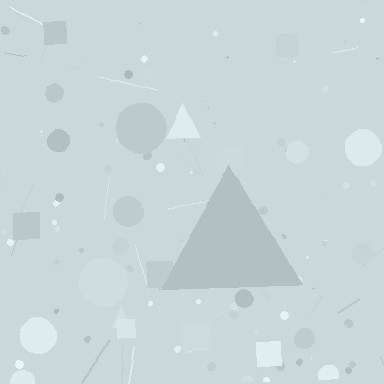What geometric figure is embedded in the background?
A triangle is embedded in the background.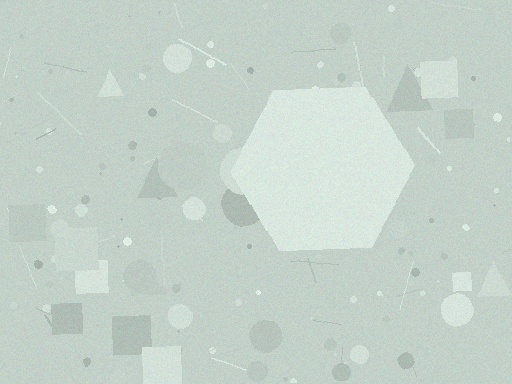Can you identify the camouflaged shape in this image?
The camouflaged shape is a hexagon.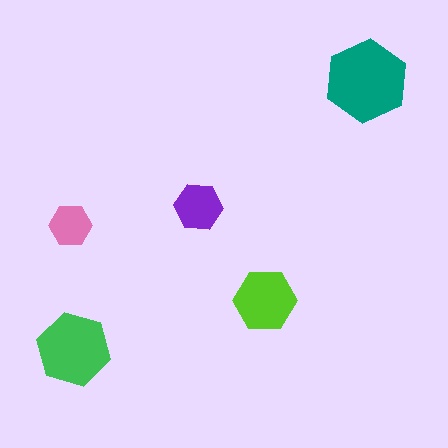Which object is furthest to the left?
The pink hexagon is leftmost.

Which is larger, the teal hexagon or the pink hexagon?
The teal one.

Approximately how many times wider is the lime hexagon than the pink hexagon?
About 1.5 times wider.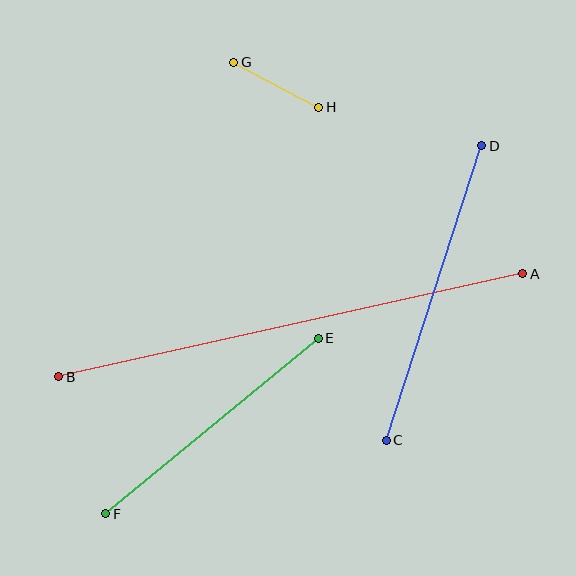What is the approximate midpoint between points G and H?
The midpoint is at approximately (276, 85) pixels.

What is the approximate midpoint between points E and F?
The midpoint is at approximately (212, 426) pixels.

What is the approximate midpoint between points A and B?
The midpoint is at approximately (291, 325) pixels.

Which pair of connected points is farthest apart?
Points A and B are farthest apart.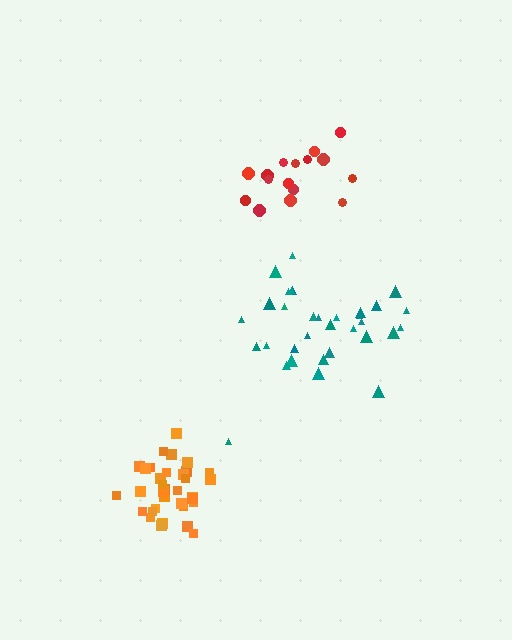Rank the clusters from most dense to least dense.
orange, red, teal.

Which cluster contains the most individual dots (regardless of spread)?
Orange (34).